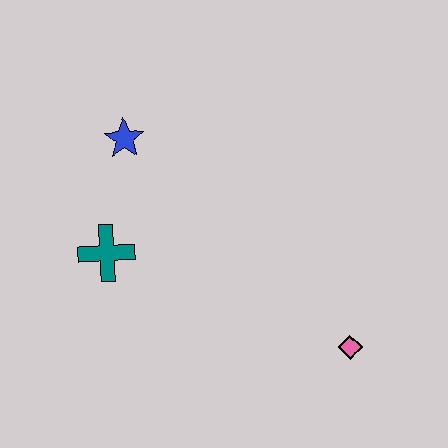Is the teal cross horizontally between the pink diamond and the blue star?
No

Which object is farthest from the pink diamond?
The blue star is farthest from the pink diamond.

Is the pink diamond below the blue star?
Yes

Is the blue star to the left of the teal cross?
No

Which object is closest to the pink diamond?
The teal cross is closest to the pink diamond.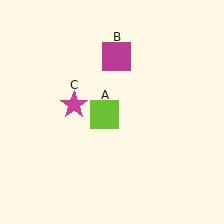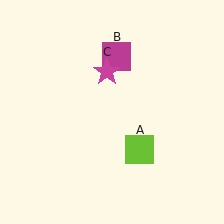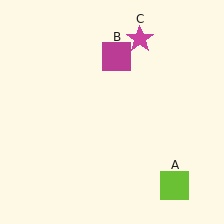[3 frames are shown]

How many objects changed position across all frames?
2 objects changed position: lime square (object A), magenta star (object C).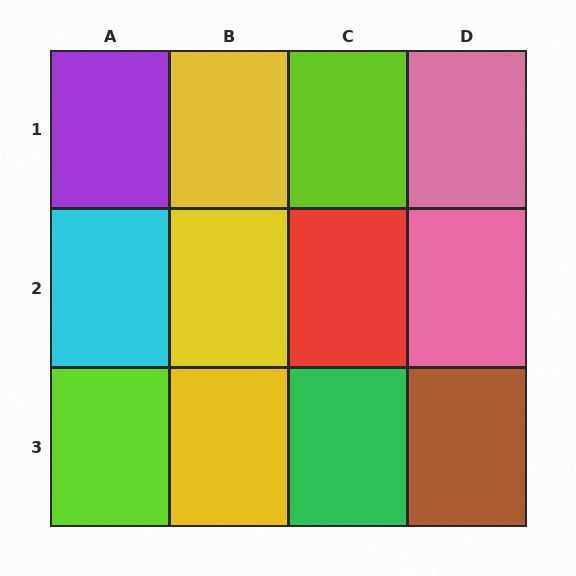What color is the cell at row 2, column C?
Red.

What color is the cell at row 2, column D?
Pink.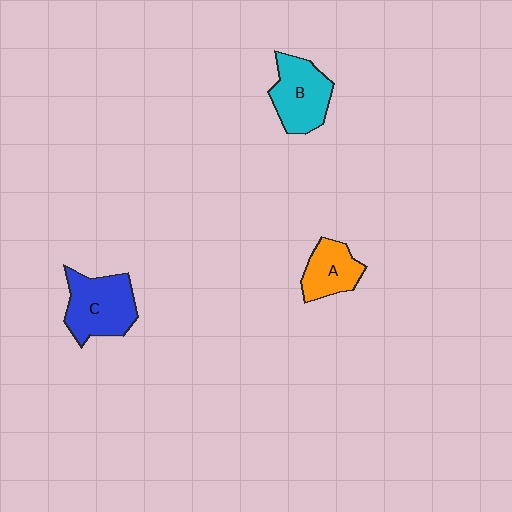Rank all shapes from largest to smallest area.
From largest to smallest: C (blue), B (cyan), A (orange).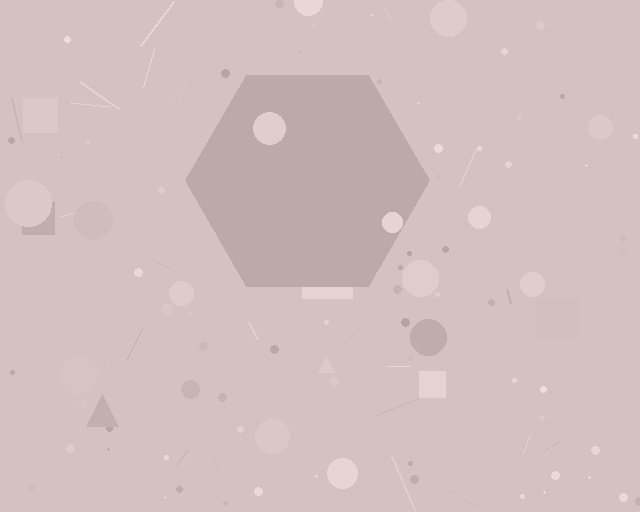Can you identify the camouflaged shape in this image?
The camouflaged shape is a hexagon.